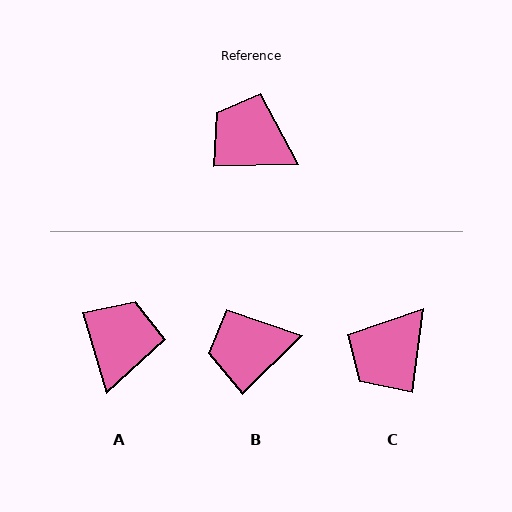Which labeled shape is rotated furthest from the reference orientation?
C, about 81 degrees away.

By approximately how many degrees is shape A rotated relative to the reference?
Approximately 76 degrees clockwise.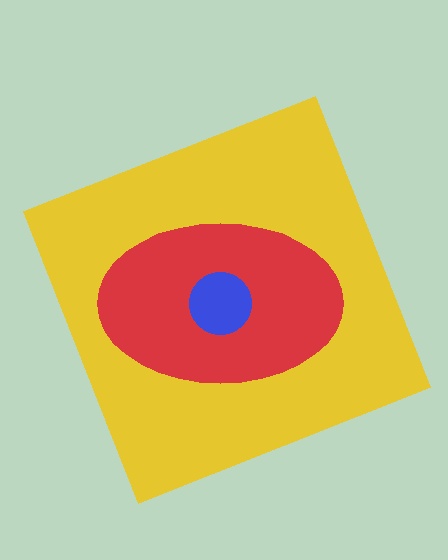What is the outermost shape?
The yellow square.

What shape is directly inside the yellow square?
The red ellipse.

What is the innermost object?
The blue circle.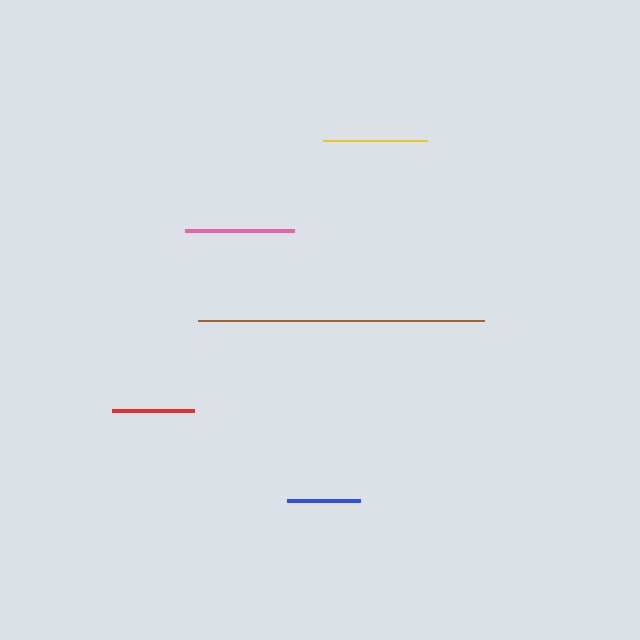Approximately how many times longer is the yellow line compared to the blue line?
The yellow line is approximately 1.4 times the length of the blue line.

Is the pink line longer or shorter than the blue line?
The pink line is longer than the blue line.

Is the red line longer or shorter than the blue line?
The red line is longer than the blue line.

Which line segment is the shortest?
The blue line is the shortest at approximately 73 pixels.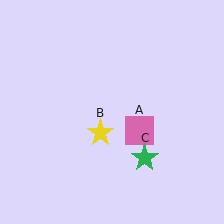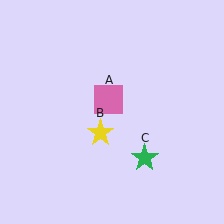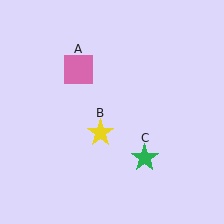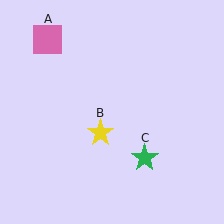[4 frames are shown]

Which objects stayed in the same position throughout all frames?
Yellow star (object B) and green star (object C) remained stationary.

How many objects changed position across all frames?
1 object changed position: pink square (object A).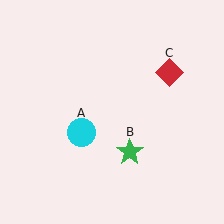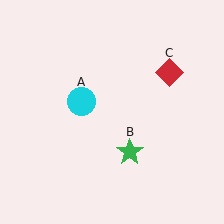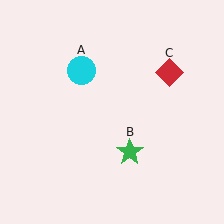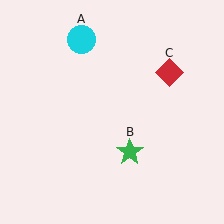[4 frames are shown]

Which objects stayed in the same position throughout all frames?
Green star (object B) and red diamond (object C) remained stationary.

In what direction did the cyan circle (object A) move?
The cyan circle (object A) moved up.